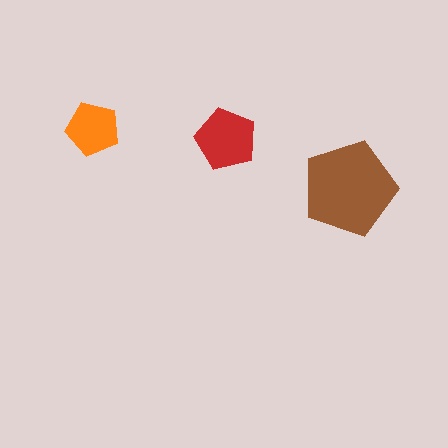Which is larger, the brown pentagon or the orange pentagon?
The brown one.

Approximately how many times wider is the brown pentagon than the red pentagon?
About 1.5 times wider.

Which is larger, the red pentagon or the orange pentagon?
The red one.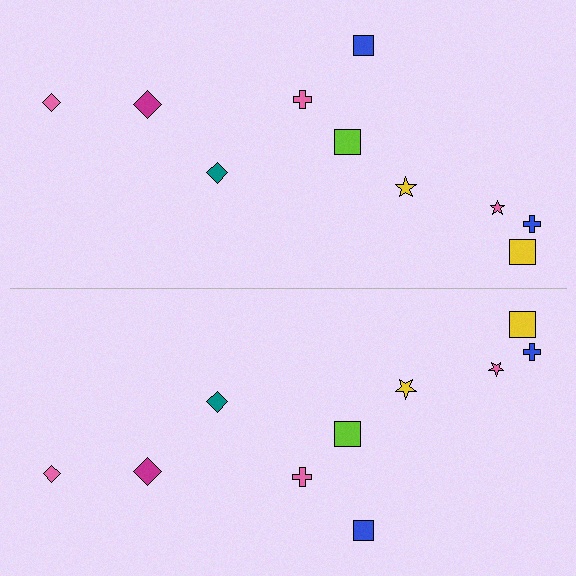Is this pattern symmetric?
Yes, this pattern has bilateral (reflection) symmetry.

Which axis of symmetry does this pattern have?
The pattern has a horizontal axis of symmetry running through the center of the image.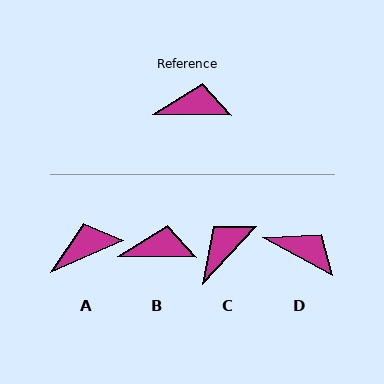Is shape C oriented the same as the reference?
No, it is off by about 48 degrees.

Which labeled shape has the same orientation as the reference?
B.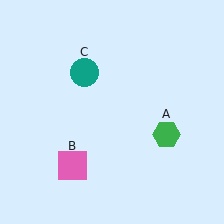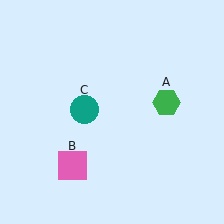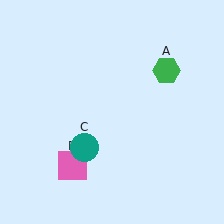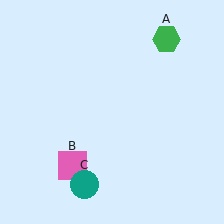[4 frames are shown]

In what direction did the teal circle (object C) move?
The teal circle (object C) moved down.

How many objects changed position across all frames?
2 objects changed position: green hexagon (object A), teal circle (object C).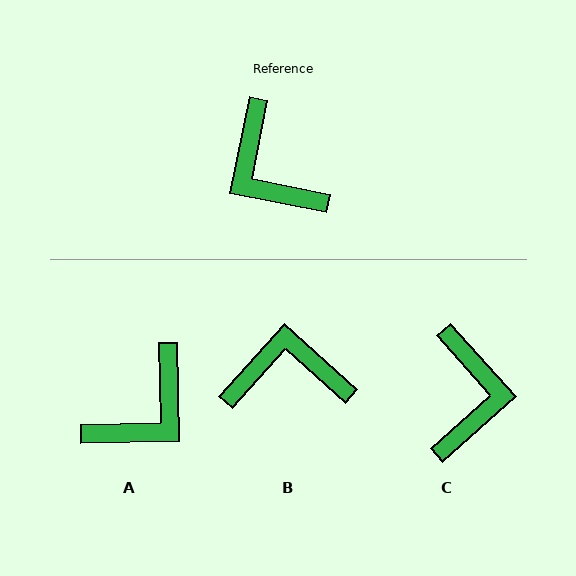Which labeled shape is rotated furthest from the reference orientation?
C, about 143 degrees away.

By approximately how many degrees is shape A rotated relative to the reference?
Approximately 102 degrees counter-clockwise.